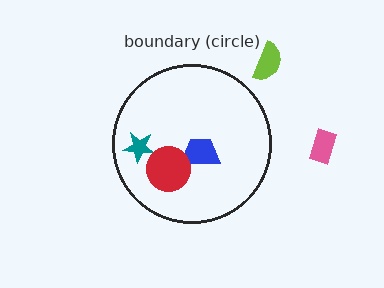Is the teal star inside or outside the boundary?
Inside.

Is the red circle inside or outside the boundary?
Inside.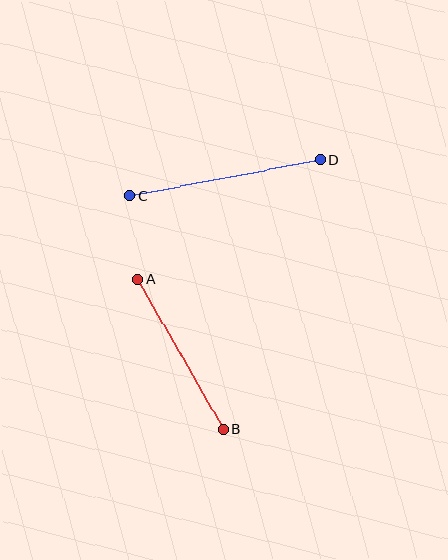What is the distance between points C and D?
The distance is approximately 194 pixels.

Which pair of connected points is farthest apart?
Points C and D are farthest apart.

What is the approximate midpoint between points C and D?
The midpoint is at approximately (225, 178) pixels.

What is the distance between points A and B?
The distance is approximately 172 pixels.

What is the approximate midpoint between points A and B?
The midpoint is at approximately (180, 354) pixels.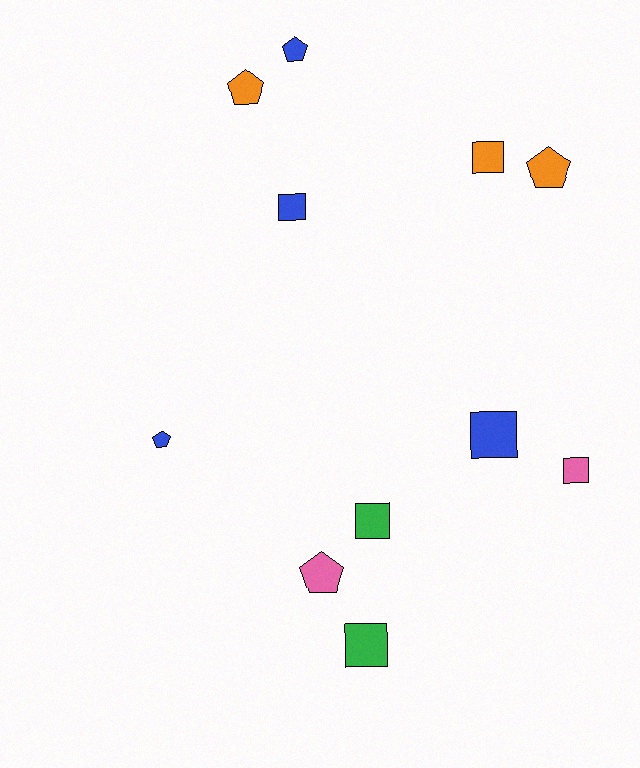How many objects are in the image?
There are 11 objects.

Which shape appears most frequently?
Square, with 6 objects.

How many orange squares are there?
There is 1 orange square.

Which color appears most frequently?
Blue, with 4 objects.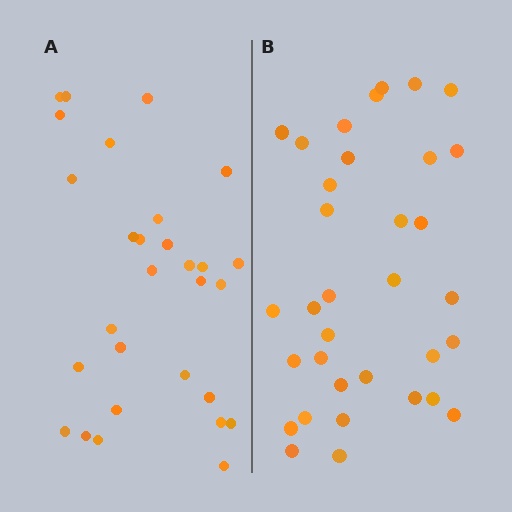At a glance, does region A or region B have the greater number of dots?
Region B (the right region) has more dots.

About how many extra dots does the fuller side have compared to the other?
Region B has about 5 more dots than region A.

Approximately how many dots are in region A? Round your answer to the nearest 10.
About 30 dots. (The exact count is 29, which rounds to 30.)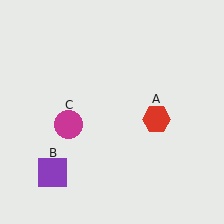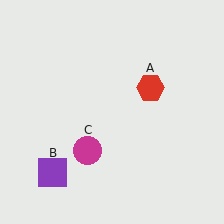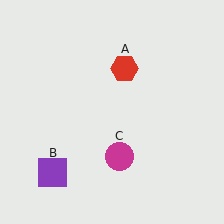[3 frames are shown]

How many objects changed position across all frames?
2 objects changed position: red hexagon (object A), magenta circle (object C).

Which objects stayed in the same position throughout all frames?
Purple square (object B) remained stationary.